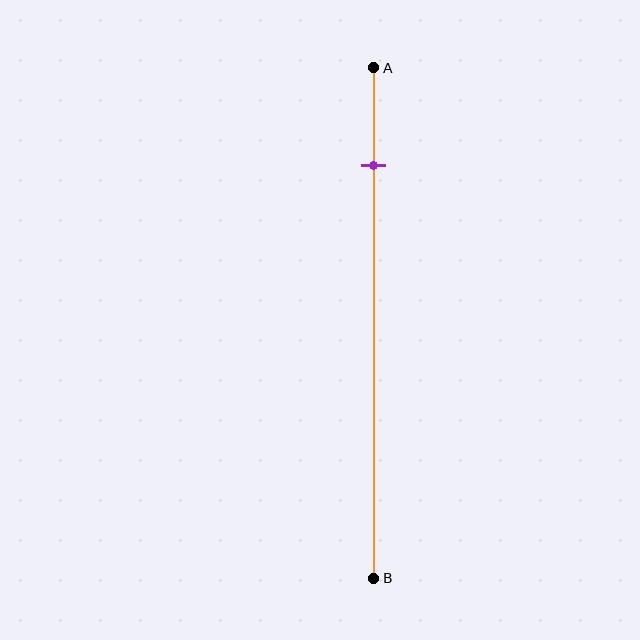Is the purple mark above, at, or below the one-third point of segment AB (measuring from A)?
The purple mark is above the one-third point of segment AB.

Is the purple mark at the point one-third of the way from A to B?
No, the mark is at about 20% from A, not at the 33% one-third point.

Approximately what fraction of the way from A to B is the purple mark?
The purple mark is approximately 20% of the way from A to B.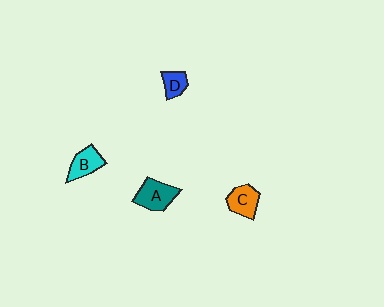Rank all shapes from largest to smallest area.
From largest to smallest: A (teal), C (orange), B (cyan), D (blue).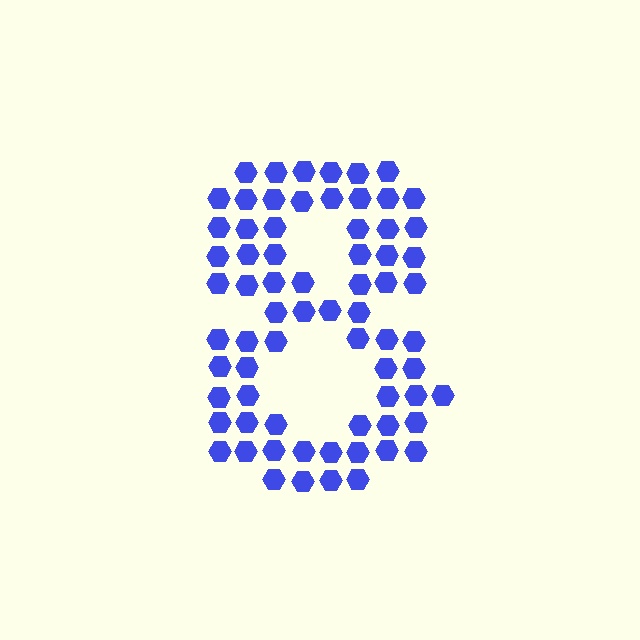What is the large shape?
The large shape is the digit 8.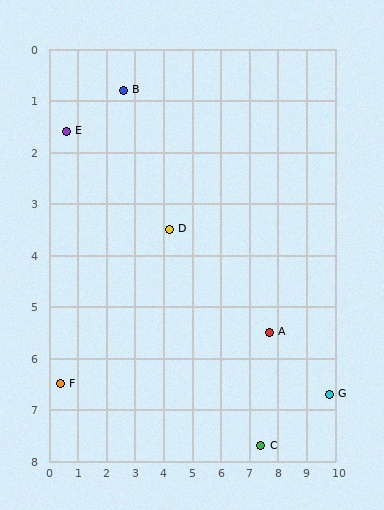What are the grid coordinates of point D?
Point D is at approximately (4.2, 3.5).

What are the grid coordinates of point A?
Point A is at approximately (7.7, 5.5).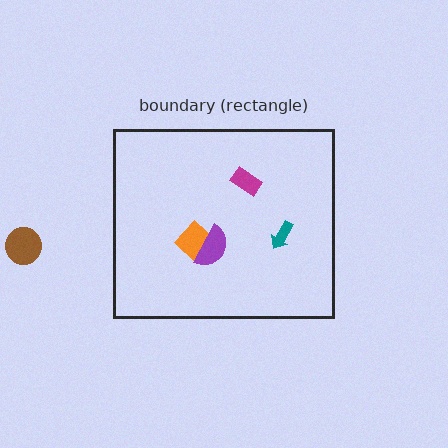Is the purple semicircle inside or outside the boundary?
Inside.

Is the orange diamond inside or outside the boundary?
Inside.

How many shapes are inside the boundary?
4 inside, 1 outside.